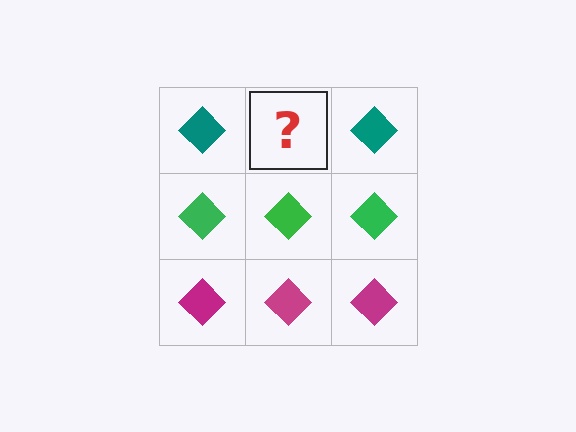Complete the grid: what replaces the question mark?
The question mark should be replaced with a teal diamond.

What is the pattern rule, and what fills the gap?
The rule is that each row has a consistent color. The gap should be filled with a teal diamond.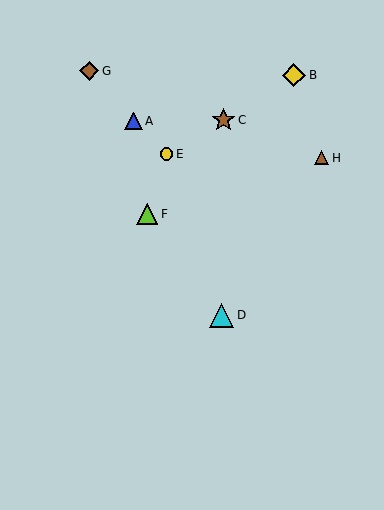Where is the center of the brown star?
The center of the brown star is at (223, 120).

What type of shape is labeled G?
Shape G is a brown diamond.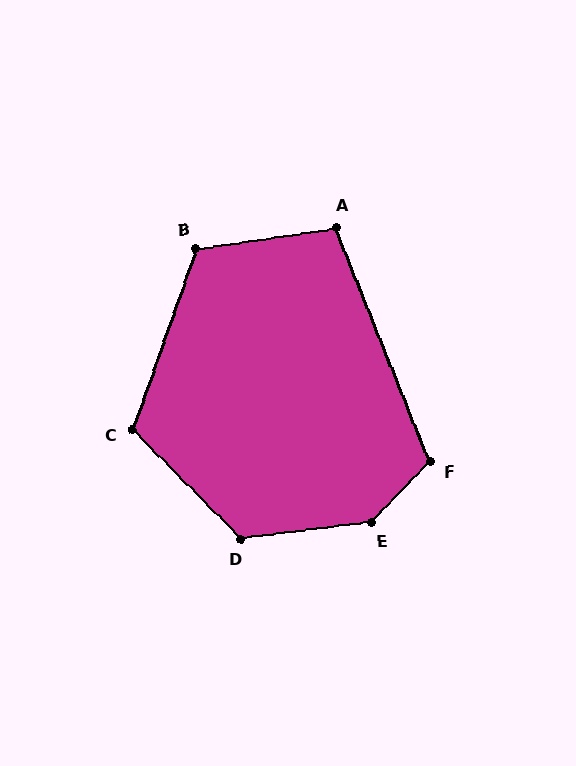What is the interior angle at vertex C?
Approximately 116 degrees (obtuse).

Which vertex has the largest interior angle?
E, at approximately 141 degrees.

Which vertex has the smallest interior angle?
A, at approximately 103 degrees.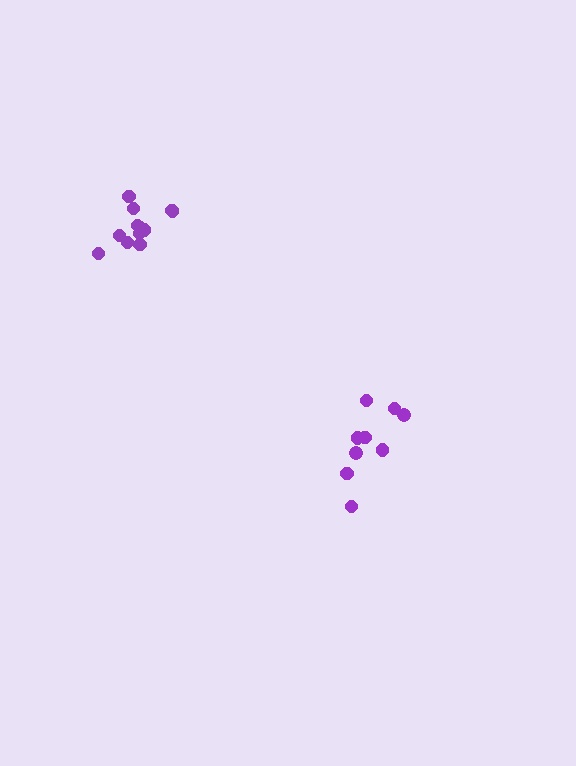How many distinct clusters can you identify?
There are 2 distinct clusters.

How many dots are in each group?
Group 1: 9 dots, Group 2: 12 dots (21 total).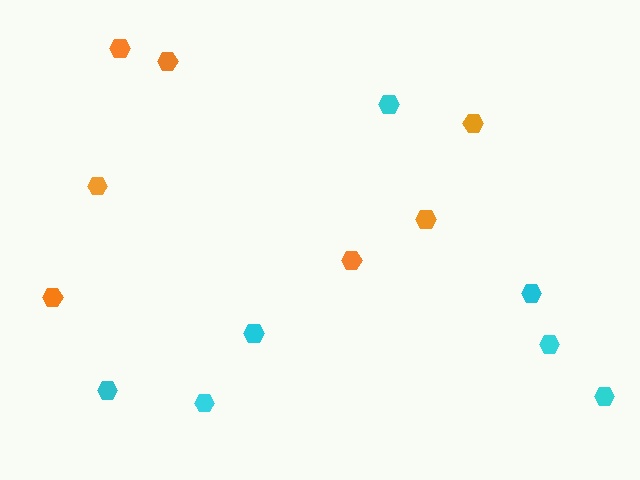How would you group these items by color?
There are 2 groups: one group of cyan hexagons (7) and one group of orange hexagons (7).